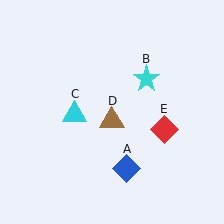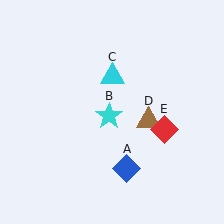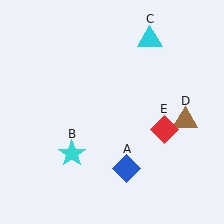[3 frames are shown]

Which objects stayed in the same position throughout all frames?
Blue diamond (object A) and red diamond (object E) remained stationary.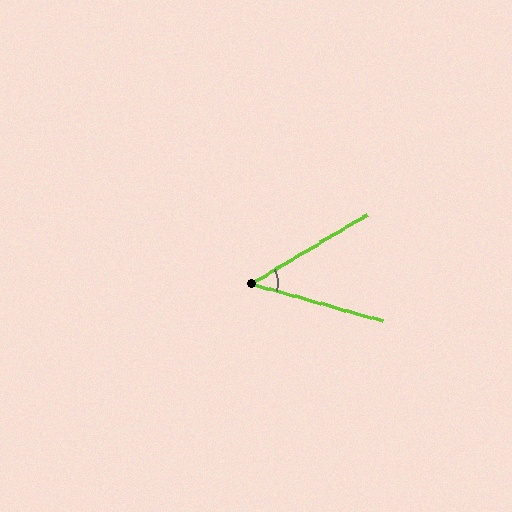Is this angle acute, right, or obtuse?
It is acute.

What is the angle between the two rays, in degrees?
Approximately 47 degrees.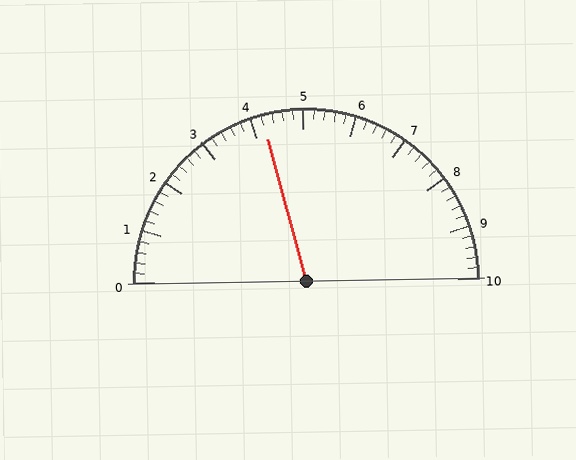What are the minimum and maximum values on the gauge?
The gauge ranges from 0 to 10.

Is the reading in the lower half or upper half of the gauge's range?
The reading is in the lower half of the range (0 to 10).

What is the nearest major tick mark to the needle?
The nearest major tick mark is 4.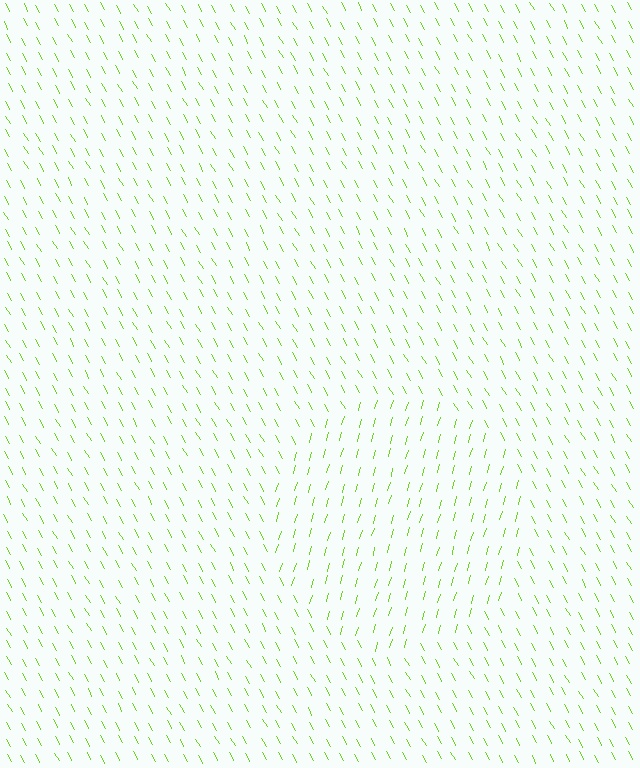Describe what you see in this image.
The image is filled with small lime line segments. A circle region in the image has lines oriented differently from the surrounding lines, creating a visible texture boundary.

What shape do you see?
I see a circle.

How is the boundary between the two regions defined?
The boundary is defined purely by a change in line orientation (approximately 45 degrees difference). All lines are the same color and thickness.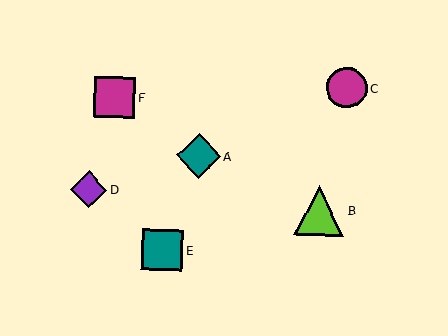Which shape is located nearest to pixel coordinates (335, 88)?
The magenta circle (labeled C) at (347, 88) is nearest to that location.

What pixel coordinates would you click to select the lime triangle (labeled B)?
Click at (319, 210) to select the lime triangle B.